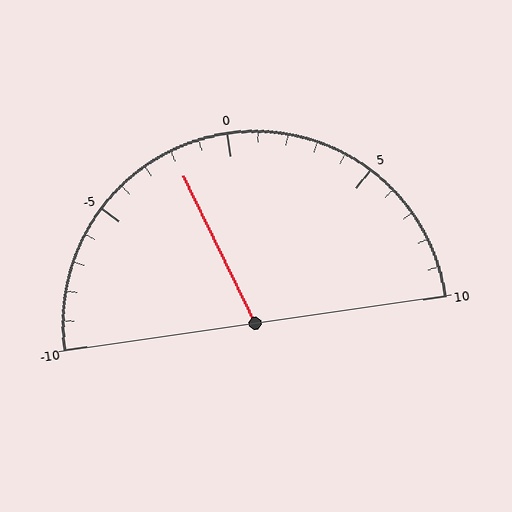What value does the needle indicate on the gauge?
The needle indicates approximately -2.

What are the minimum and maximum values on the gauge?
The gauge ranges from -10 to 10.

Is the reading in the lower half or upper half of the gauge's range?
The reading is in the lower half of the range (-10 to 10).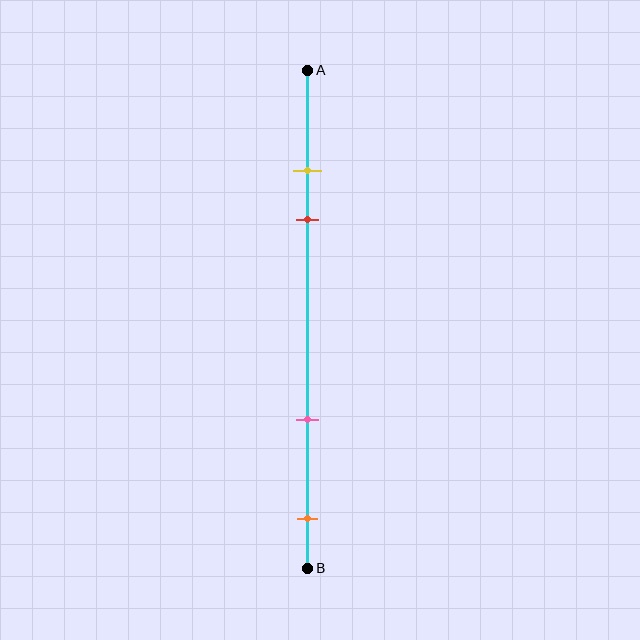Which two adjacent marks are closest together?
The yellow and red marks are the closest adjacent pair.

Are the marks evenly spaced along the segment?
No, the marks are not evenly spaced.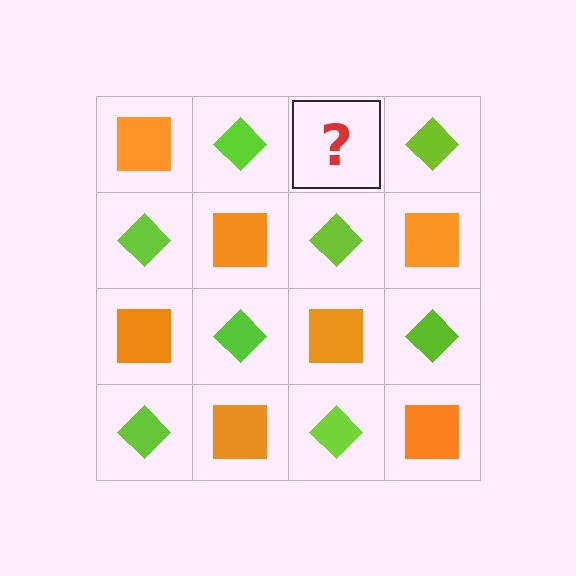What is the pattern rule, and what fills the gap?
The rule is that it alternates orange square and lime diamond in a checkerboard pattern. The gap should be filled with an orange square.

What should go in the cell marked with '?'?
The missing cell should contain an orange square.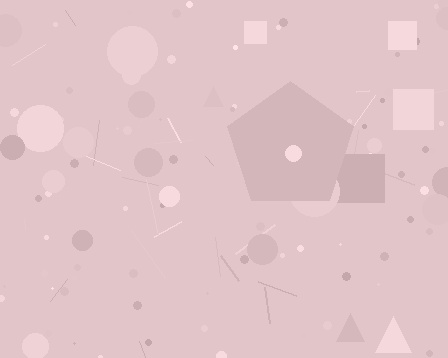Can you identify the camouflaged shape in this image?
The camouflaged shape is a pentagon.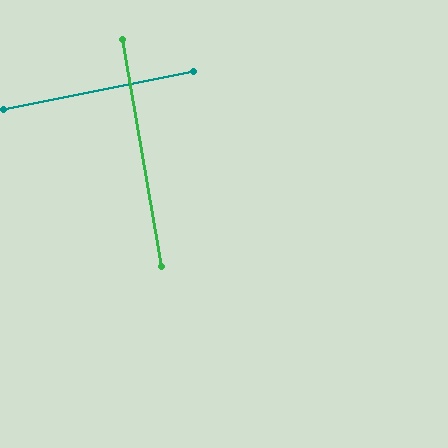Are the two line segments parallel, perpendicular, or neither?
Perpendicular — they meet at approximately 88°.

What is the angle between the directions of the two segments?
Approximately 88 degrees.